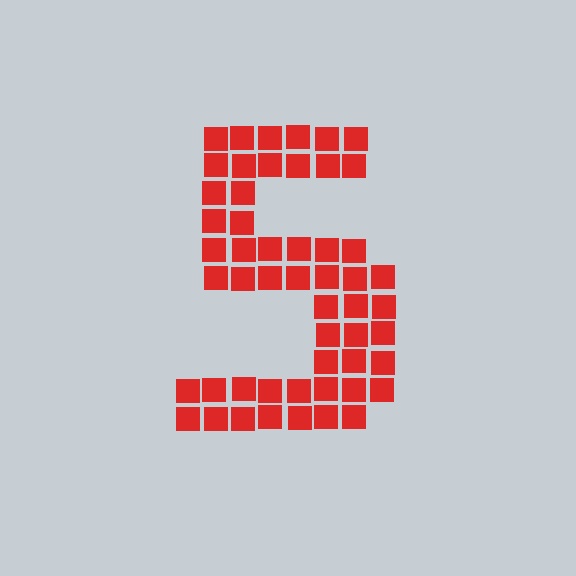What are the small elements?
The small elements are squares.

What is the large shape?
The large shape is the digit 5.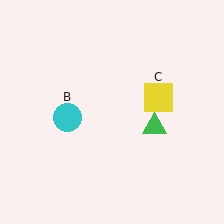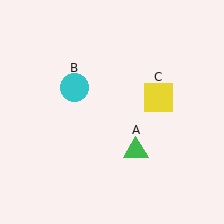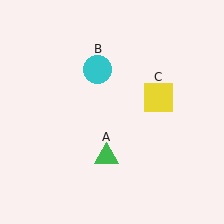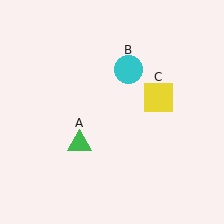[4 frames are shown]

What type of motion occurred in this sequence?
The green triangle (object A), cyan circle (object B) rotated clockwise around the center of the scene.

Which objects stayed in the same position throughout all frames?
Yellow square (object C) remained stationary.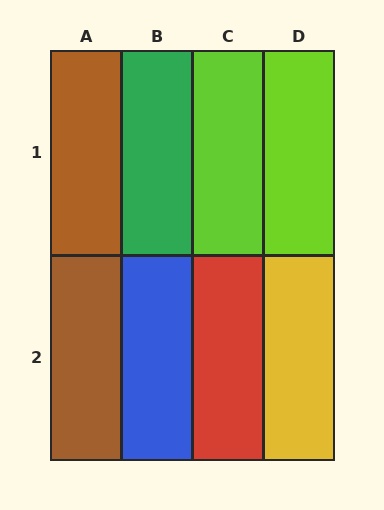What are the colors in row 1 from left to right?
Brown, green, lime, lime.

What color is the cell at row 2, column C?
Red.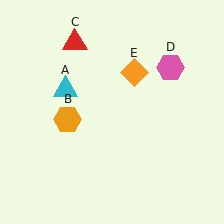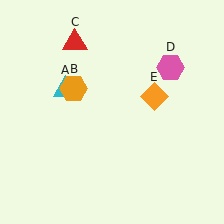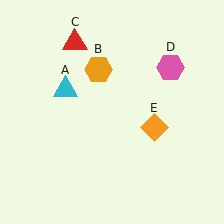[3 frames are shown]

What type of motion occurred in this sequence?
The orange hexagon (object B), orange diamond (object E) rotated clockwise around the center of the scene.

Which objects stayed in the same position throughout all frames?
Cyan triangle (object A) and red triangle (object C) and pink hexagon (object D) remained stationary.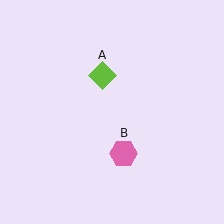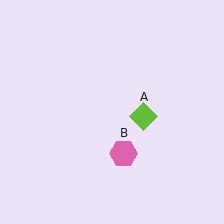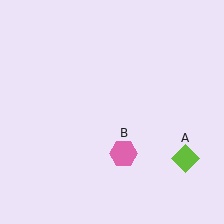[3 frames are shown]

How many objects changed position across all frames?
1 object changed position: lime diamond (object A).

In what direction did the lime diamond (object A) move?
The lime diamond (object A) moved down and to the right.